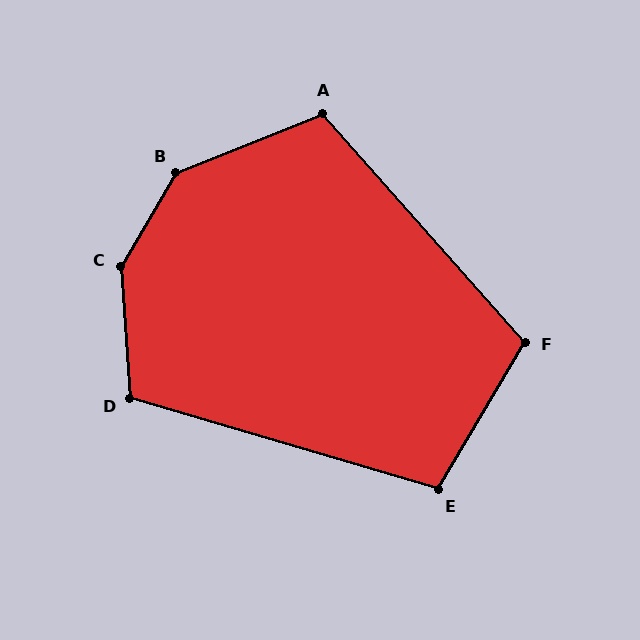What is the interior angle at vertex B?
Approximately 142 degrees (obtuse).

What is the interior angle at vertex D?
Approximately 110 degrees (obtuse).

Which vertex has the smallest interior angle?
E, at approximately 104 degrees.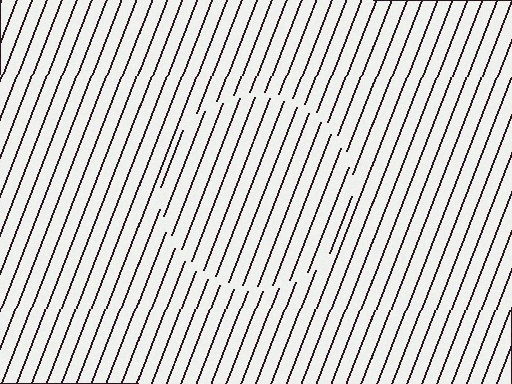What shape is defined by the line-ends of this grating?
An illusory circle. The interior of the shape contains the same grating, shifted by half a period — the contour is defined by the phase discontinuity where line-ends from the inner and outer gratings abut.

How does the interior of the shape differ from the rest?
The interior of the shape contains the same grating, shifted by half a period — the contour is defined by the phase discontinuity where line-ends from the inner and outer gratings abut.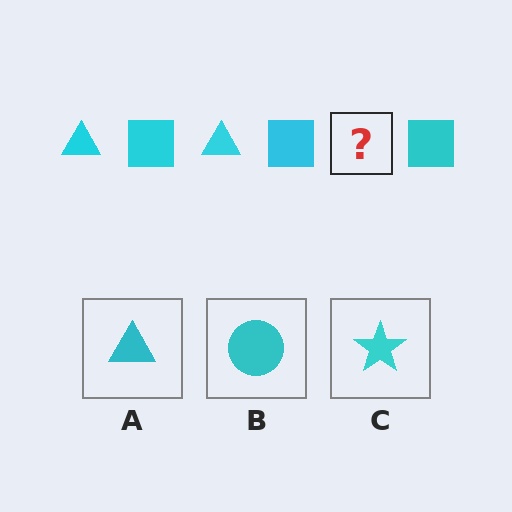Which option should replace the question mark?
Option A.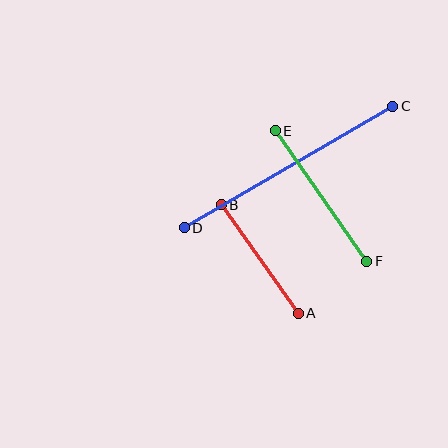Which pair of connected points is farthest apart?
Points C and D are farthest apart.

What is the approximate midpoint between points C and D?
The midpoint is at approximately (288, 167) pixels.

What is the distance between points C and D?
The distance is approximately 242 pixels.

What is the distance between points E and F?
The distance is approximately 160 pixels.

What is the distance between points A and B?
The distance is approximately 133 pixels.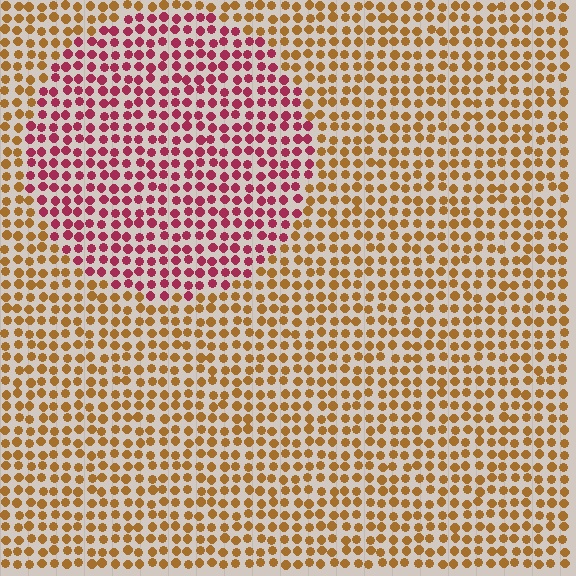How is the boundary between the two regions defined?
The boundary is defined purely by a slight shift in hue (about 54 degrees). Spacing, size, and orientation are identical on both sides.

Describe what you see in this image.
The image is filled with small brown elements in a uniform arrangement. A circle-shaped region is visible where the elements are tinted to a slightly different hue, forming a subtle color boundary.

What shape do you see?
I see a circle.